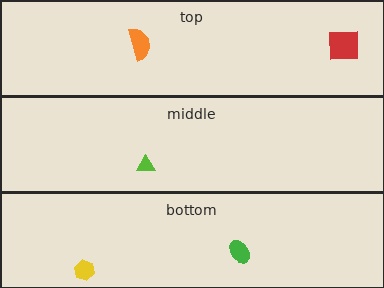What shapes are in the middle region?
The lime triangle.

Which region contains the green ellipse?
The bottom region.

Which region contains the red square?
The top region.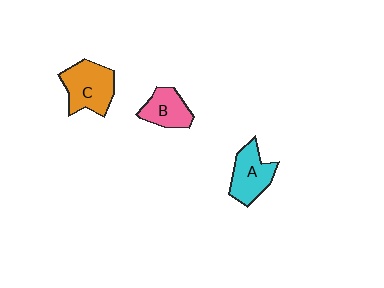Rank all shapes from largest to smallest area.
From largest to smallest: C (orange), A (cyan), B (pink).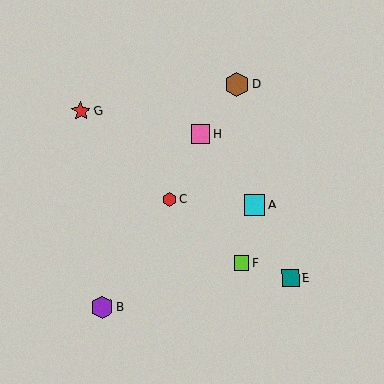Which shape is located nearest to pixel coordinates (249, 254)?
The lime square (labeled F) at (242, 263) is nearest to that location.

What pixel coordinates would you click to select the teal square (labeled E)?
Click at (290, 278) to select the teal square E.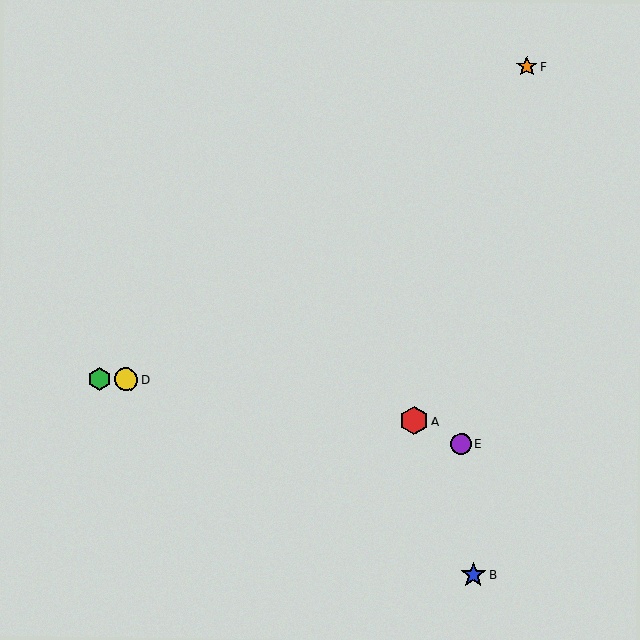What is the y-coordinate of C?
Object C is at y≈379.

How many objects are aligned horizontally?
2 objects (C, D) are aligned horizontally.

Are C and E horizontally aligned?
No, C is at y≈379 and E is at y≈444.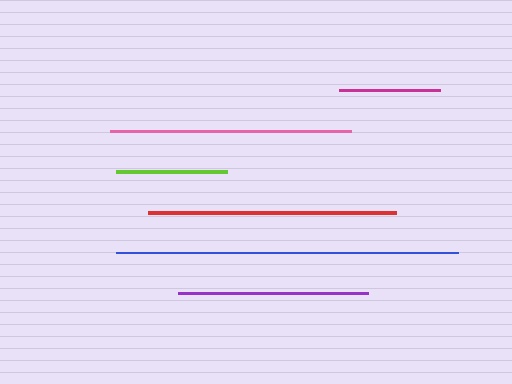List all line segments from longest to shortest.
From longest to shortest: blue, red, pink, purple, lime, magenta.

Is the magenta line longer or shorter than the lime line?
The lime line is longer than the magenta line.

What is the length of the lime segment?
The lime segment is approximately 111 pixels long.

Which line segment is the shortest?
The magenta line is the shortest at approximately 101 pixels.